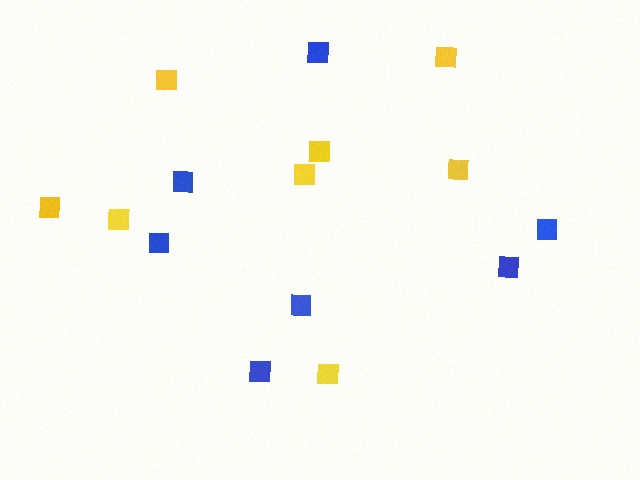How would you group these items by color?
There are 2 groups: one group of yellow squares (8) and one group of blue squares (7).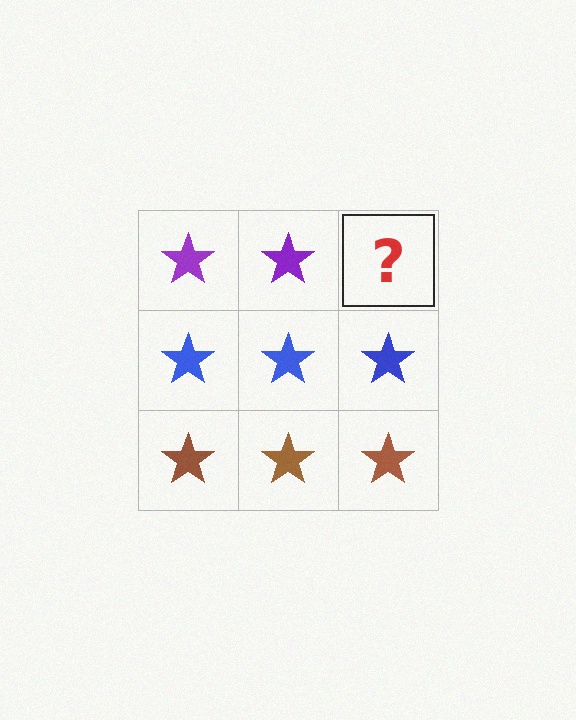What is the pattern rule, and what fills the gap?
The rule is that each row has a consistent color. The gap should be filled with a purple star.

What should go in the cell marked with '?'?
The missing cell should contain a purple star.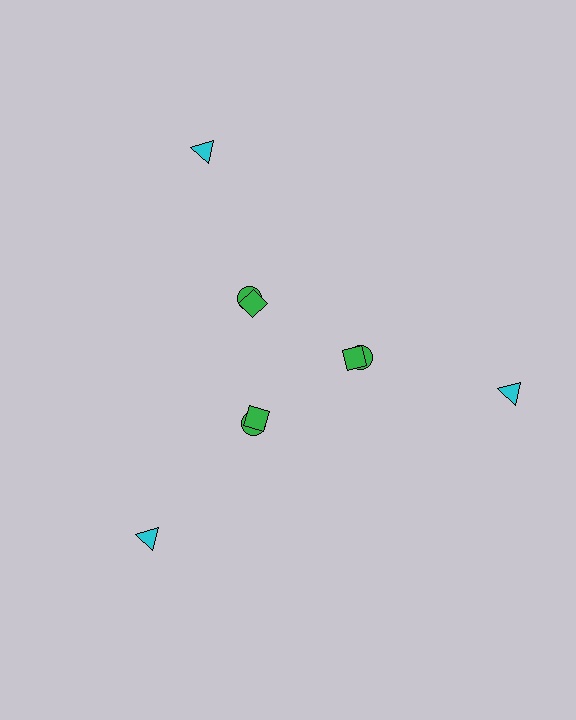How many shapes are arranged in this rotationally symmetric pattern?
There are 9 shapes, arranged in 3 groups of 3.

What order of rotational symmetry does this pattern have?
This pattern has 3-fold rotational symmetry.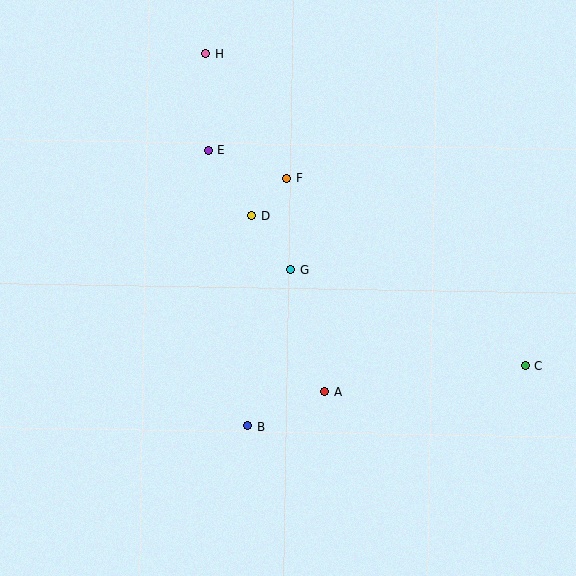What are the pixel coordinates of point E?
Point E is at (209, 150).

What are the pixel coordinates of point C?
Point C is at (525, 366).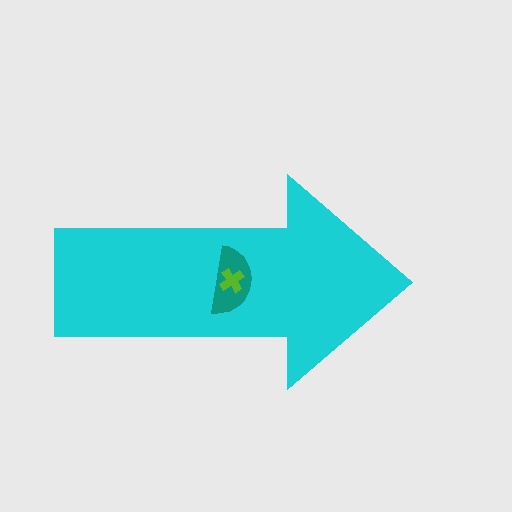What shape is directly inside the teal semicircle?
The lime cross.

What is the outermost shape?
The cyan arrow.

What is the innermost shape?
The lime cross.